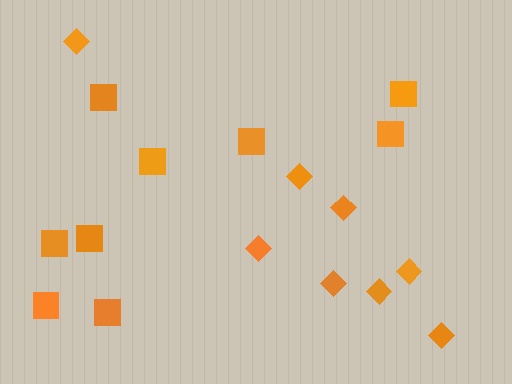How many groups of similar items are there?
There are 2 groups: one group of diamonds (8) and one group of squares (9).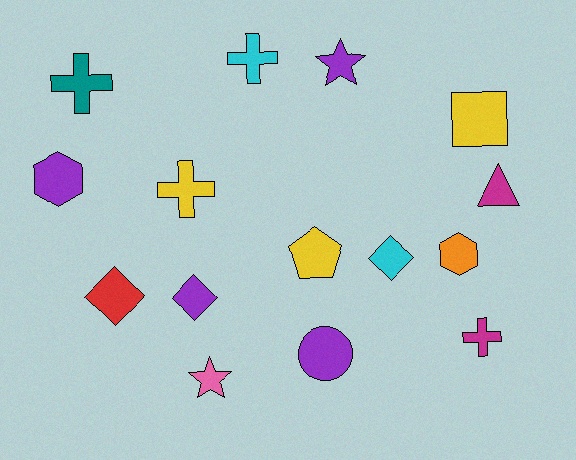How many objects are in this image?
There are 15 objects.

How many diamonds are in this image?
There are 3 diamonds.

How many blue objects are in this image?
There are no blue objects.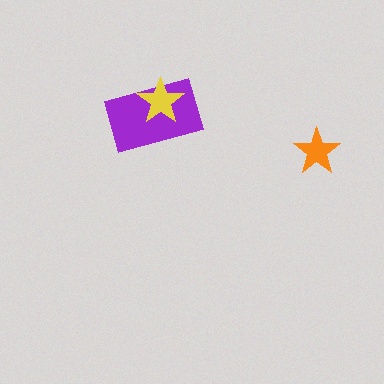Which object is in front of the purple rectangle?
The yellow star is in front of the purple rectangle.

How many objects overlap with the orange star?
0 objects overlap with the orange star.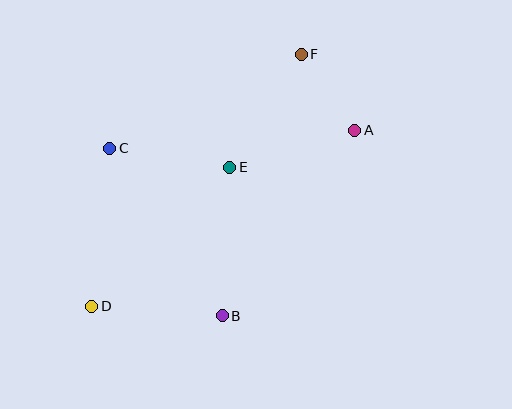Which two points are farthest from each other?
Points D and F are farthest from each other.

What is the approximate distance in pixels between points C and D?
The distance between C and D is approximately 159 pixels.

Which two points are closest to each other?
Points A and F are closest to each other.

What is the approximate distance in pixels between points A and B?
The distance between A and B is approximately 228 pixels.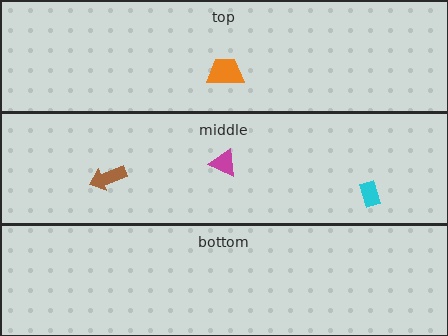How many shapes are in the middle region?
3.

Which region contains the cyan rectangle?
The middle region.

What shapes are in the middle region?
The brown arrow, the magenta triangle, the cyan rectangle.